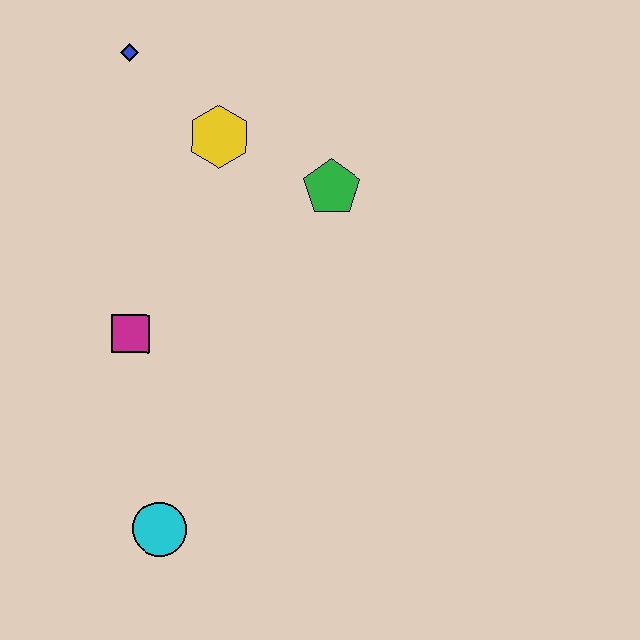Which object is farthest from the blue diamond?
The cyan circle is farthest from the blue diamond.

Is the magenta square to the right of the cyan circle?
No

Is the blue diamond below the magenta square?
No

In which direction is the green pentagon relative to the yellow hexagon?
The green pentagon is to the right of the yellow hexagon.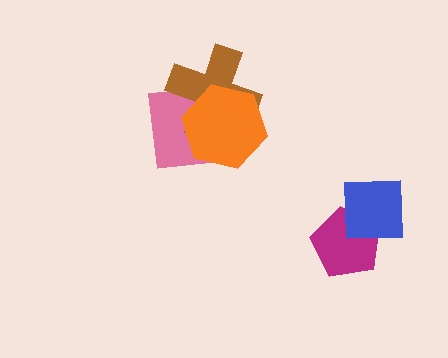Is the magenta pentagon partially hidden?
Yes, it is partially covered by another shape.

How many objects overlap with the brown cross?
2 objects overlap with the brown cross.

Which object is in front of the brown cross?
The orange hexagon is in front of the brown cross.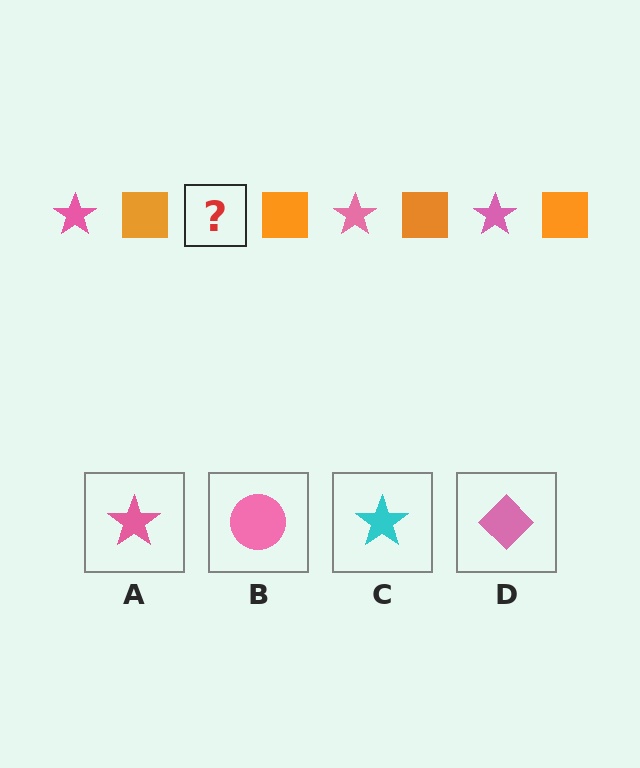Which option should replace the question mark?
Option A.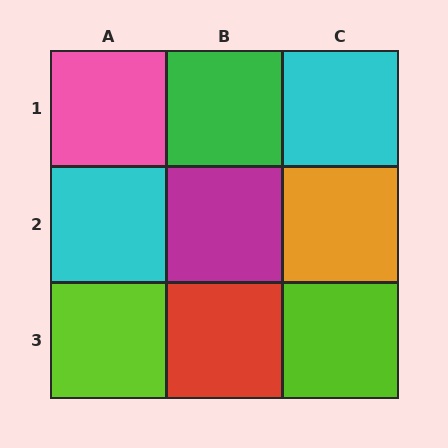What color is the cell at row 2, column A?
Cyan.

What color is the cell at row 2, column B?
Magenta.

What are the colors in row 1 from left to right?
Pink, green, cyan.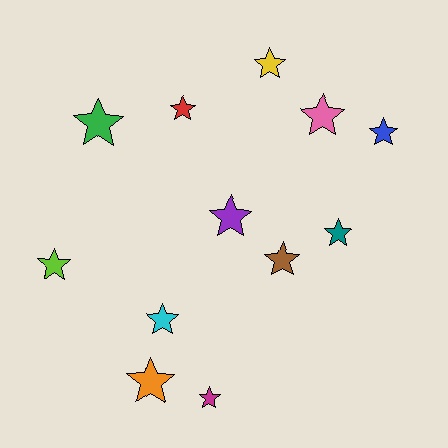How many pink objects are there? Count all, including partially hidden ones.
There is 1 pink object.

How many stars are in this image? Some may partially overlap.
There are 12 stars.